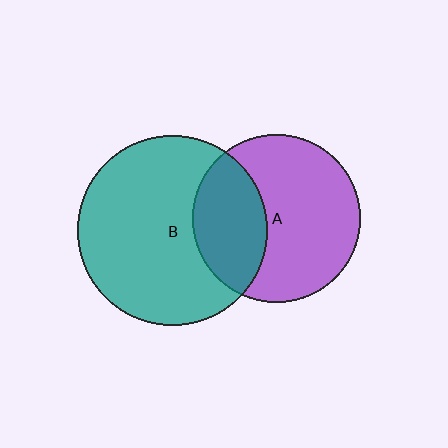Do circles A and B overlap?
Yes.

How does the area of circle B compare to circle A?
Approximately 1.3 times.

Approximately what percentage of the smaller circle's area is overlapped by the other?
Approximately 35%.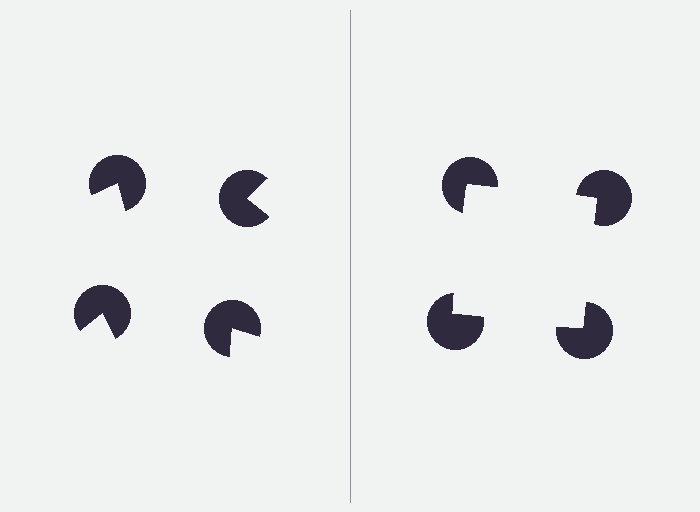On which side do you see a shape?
An illusory square appears on the right side. On the left side the wedge cuts are rotated, so no coherent shape forms.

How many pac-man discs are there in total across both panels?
8 — 4 on each side.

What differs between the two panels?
The pac-man discs are positioned identically on both sides; only the wedge orientations differ. On the right they align to a square; on the left they are misaligned.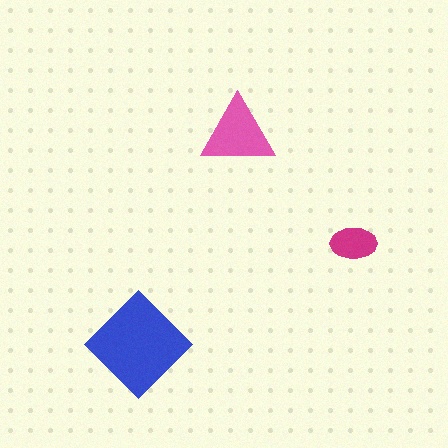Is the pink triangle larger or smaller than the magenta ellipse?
Larger.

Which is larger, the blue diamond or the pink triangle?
The blue diamond.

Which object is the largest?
The blue diamond.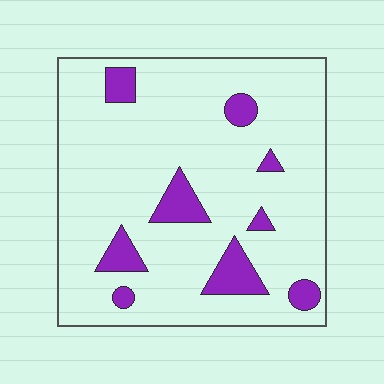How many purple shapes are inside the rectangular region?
9.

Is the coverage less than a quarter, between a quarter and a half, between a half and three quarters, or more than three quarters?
Less than a quarter.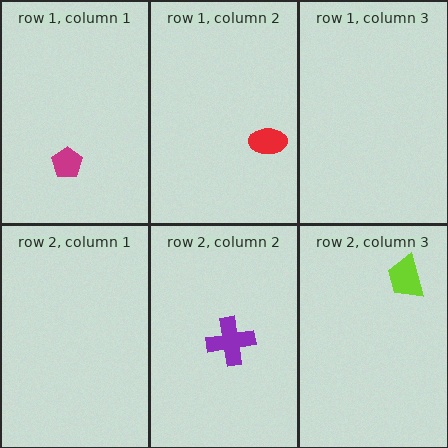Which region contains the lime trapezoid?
The row 2, column 3 region.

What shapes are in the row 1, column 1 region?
The magenta pentagon.